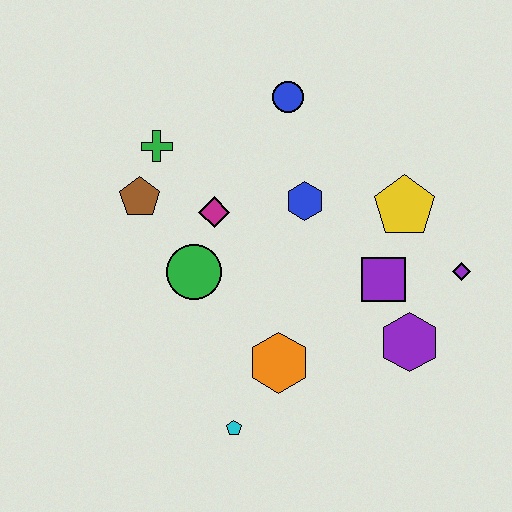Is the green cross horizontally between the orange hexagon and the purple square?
No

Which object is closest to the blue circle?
The blue hexagon is closest to the blue circle.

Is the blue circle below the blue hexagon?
No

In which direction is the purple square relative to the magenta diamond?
The purple square is to the right of the magenta diamond.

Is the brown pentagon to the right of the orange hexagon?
No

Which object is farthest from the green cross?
The purple diamond is farthest from the green cross.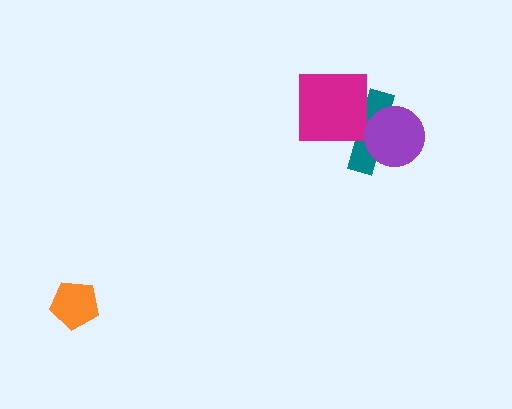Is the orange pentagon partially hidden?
No, no other shape covers it.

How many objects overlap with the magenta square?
2 objects overlap with the magenta square.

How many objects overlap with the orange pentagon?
0 objects overlap with the orange pentagon.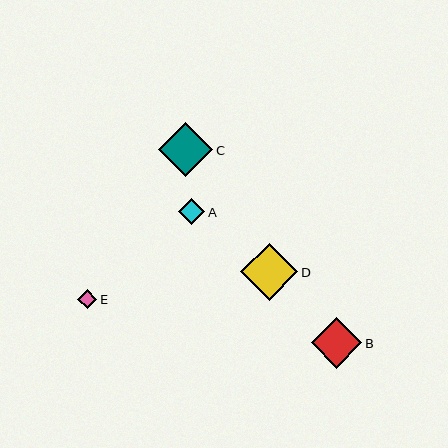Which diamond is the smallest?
Diamond E is the smallest with a size of approximately 19 pixels.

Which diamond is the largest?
Diamond D is the largest with a size of approximately 57 pixels.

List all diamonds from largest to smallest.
From largest to smallest: D, C, B, A, E.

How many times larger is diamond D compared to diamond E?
Diamond D is approximately 2.9 times the size of diamond E.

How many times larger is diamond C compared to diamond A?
Diamond C is approximately 2.1 times the size of diamond A.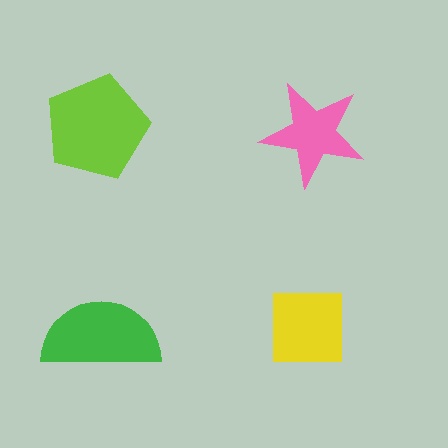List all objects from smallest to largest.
The pink star, the yellow square, the green semicircle, the lime pentagon.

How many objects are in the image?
There are 4 objects in the image.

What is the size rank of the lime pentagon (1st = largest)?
1st.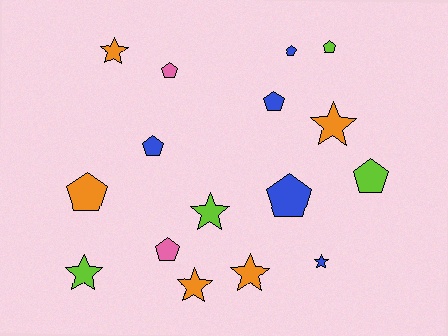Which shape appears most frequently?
Pentagon, with 9 objects.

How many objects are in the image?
There are 16 objects.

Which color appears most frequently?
Blue, with 5 objects.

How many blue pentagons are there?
There are 4 blue pentagons.